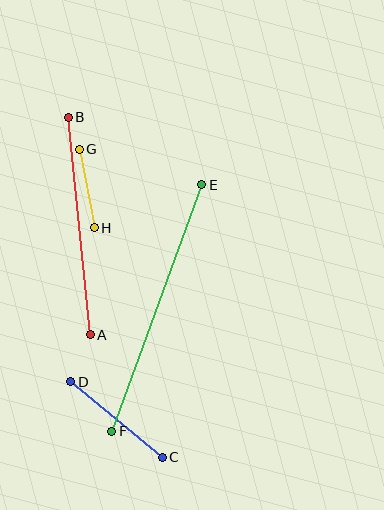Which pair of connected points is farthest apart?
Points E and F are farthest apart.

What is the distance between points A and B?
The distance is approximately 218 pixels.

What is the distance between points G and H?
The distance is approximately 80 pixels.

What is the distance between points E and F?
The distance is approximately 262 pixels.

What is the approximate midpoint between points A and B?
The midpoint is at approximately (79, 226) pixels.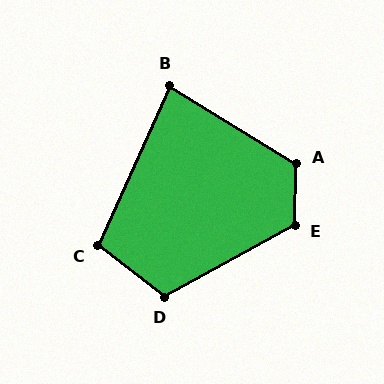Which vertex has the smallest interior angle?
B, at approximately 83 degrees.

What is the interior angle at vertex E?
Approximately 120 degrees (obtuse).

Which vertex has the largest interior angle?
A, at approximately 120 degrees.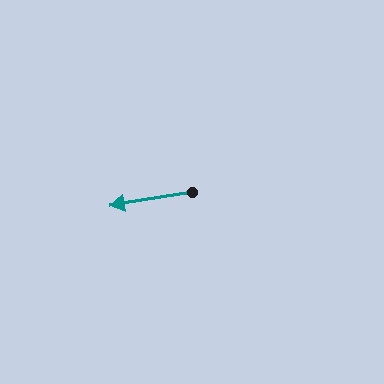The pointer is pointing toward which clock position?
Roughly 9 o'clock.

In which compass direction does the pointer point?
West.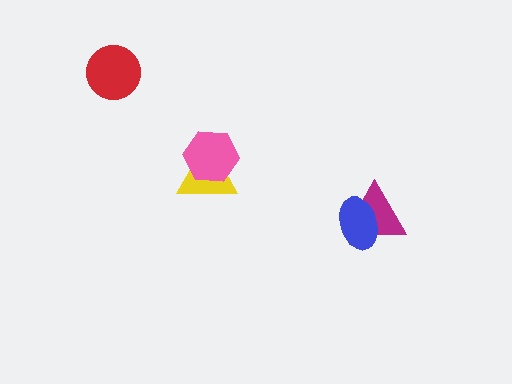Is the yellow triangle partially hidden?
Yes, it is partially covered by another shape.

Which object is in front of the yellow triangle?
The pink hexagon is in front of the yellow triangle.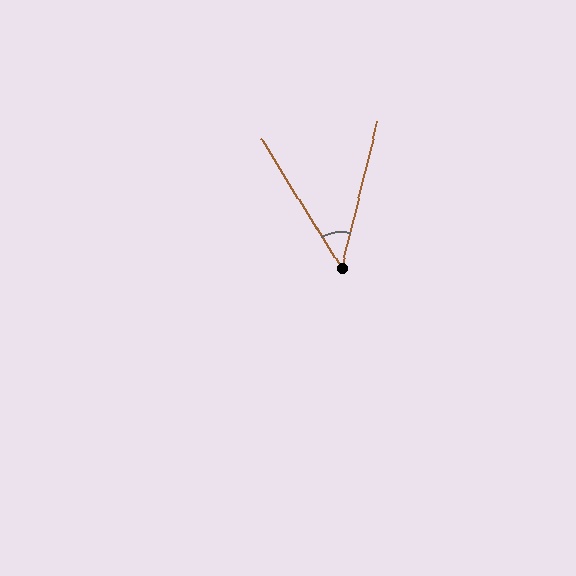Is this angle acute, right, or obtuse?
It is acute.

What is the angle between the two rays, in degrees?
Approximately 45 degrees.